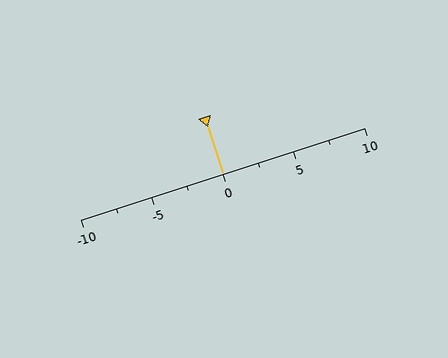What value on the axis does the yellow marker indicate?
The marker indicates approximately 0.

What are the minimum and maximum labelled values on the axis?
The axis runs from -10 to 10.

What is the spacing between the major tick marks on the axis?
The major ticks are spaced 5 apart.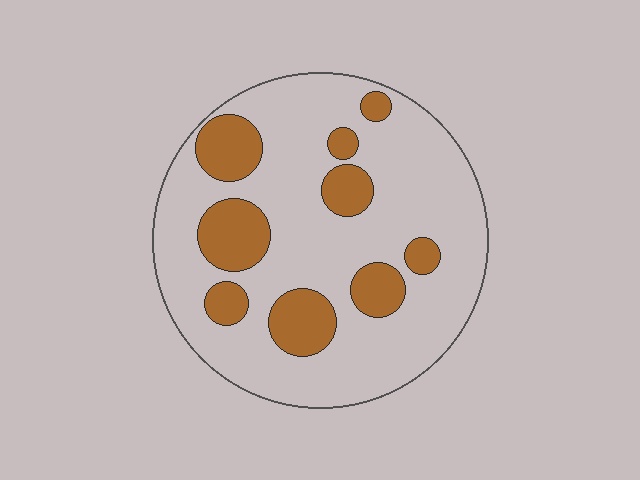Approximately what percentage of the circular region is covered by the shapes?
Approximately 25%.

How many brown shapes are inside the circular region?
9.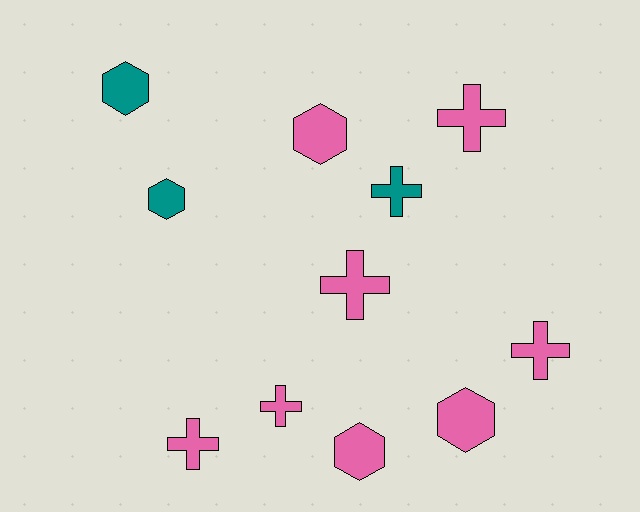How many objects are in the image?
There are 11 objects.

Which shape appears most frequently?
Cross, with 6 objects.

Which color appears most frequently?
Pink, with 8 objects.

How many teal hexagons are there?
There are 2 teal hexagons.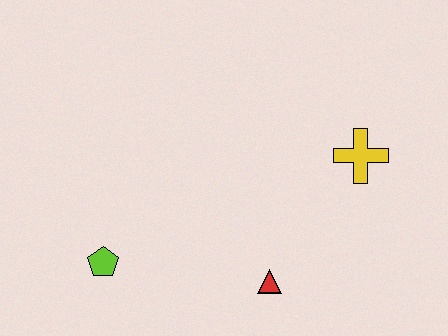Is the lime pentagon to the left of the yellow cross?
Yes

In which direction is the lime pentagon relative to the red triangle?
The lime pentagon is to the left of the red triangle.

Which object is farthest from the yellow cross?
The lime pentagon is farthest from the yellow cross.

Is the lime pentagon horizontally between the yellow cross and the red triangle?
No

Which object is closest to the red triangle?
The yellow cross is closest to the red triangle.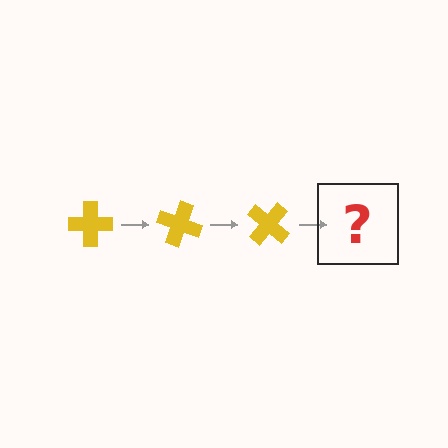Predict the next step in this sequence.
The next step is a yellow cross rotated 60 degrees.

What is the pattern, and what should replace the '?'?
The pattern is that the cross rotates 20 degrees each step. The '?' should be a yellow cross rotated 60 degrees.